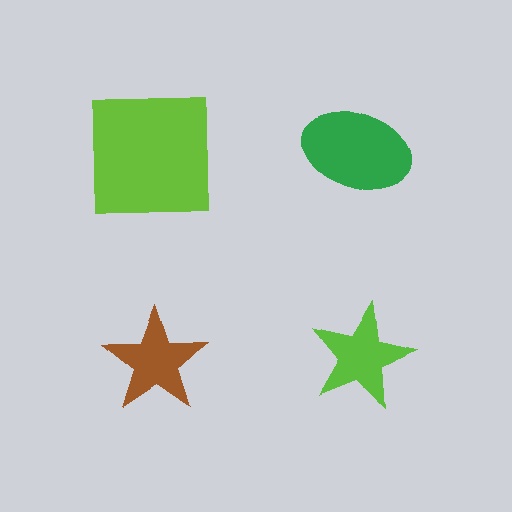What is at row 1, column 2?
A green ellipse.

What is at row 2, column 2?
A lime star.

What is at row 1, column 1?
A lime square.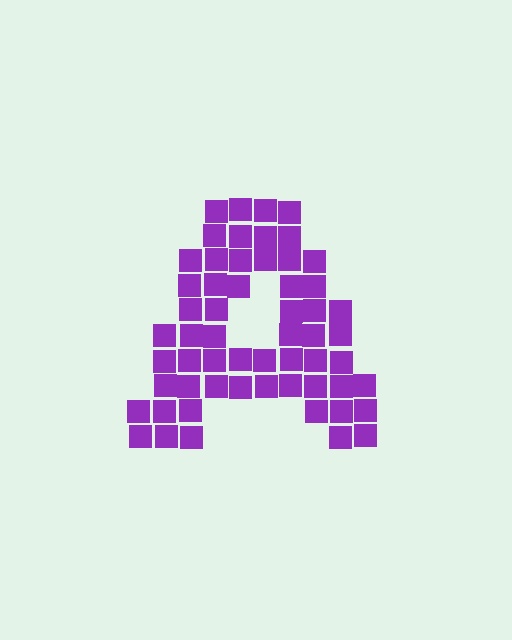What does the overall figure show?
The overall figure shows the letter A.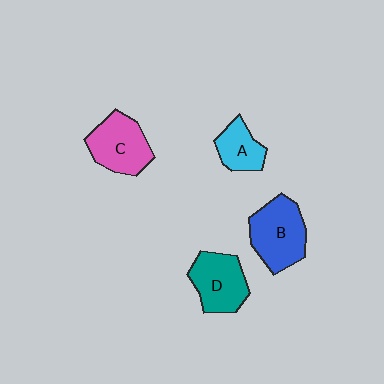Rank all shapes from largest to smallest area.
From largest to smallest: B (blue), C (pink), D (teal), A (cyan).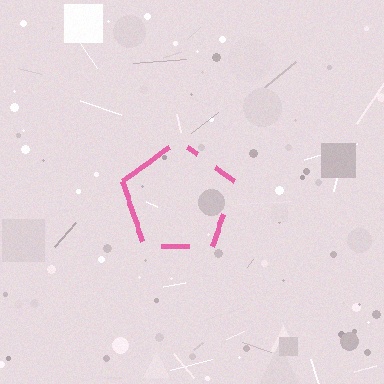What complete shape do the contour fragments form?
The contour fragments form a pentagon.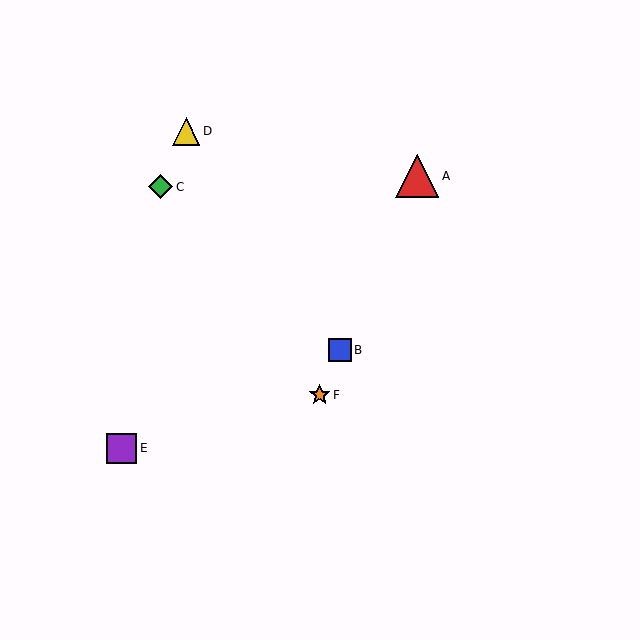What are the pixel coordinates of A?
Object A is at (417, 176).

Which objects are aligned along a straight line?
Objects A, B, F are aligned along a straight line.